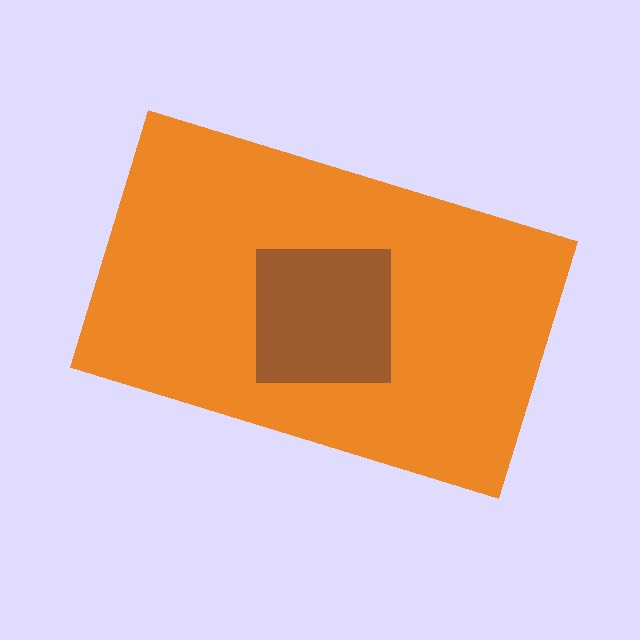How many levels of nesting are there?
2.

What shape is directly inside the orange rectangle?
The brown square.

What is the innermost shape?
The brown square.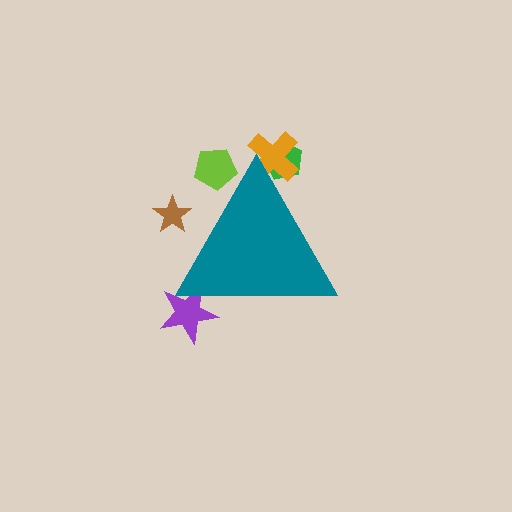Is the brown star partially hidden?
Yes, the brown star is partially hidden behind the teal triangle.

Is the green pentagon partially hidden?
Yes, the green pentagon is partially hidden behind the teal triangle.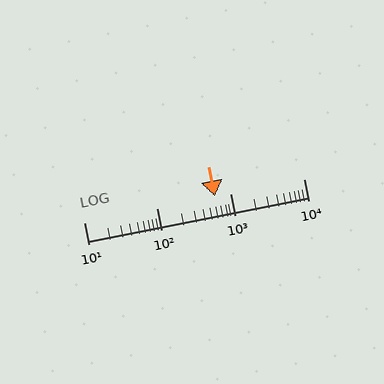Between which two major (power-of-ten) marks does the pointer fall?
The pointer is between 100 and 1000.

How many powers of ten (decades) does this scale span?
The scale spans 3 decades, from 10 to 10000.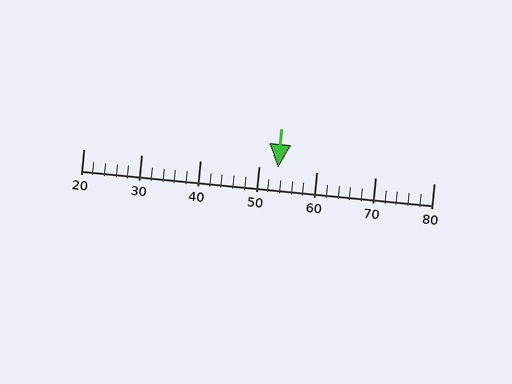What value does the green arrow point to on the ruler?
The green arrow points to approximately 53.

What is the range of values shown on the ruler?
The ruler shows values from 20 to 80.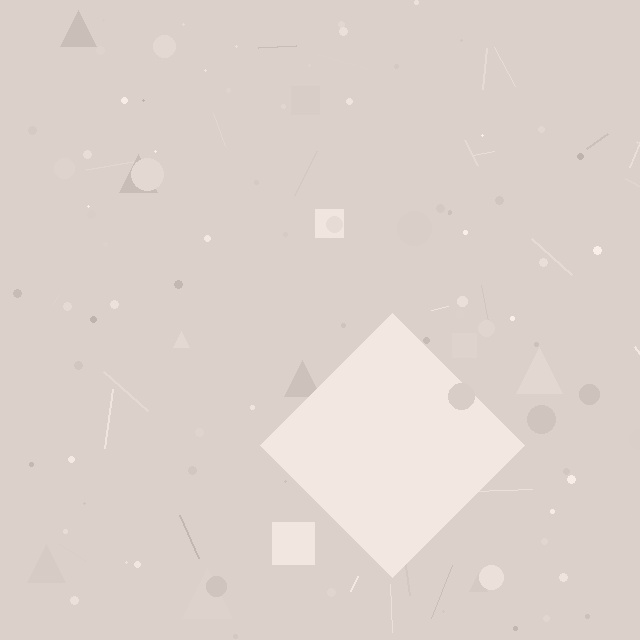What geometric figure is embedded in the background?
A diamond is embedded in the background.